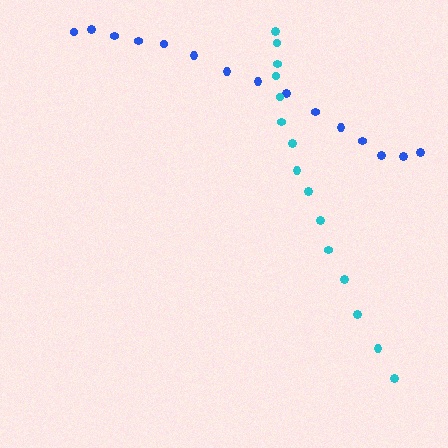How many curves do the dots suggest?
There are 2 distinct paths.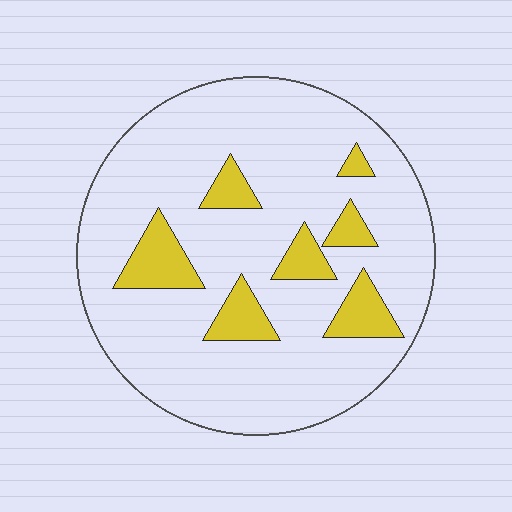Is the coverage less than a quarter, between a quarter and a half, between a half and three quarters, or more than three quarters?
Less than a quarter.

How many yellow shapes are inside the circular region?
7.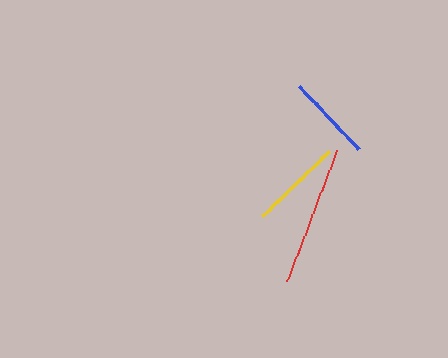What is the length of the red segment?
The red segment is approximately 140 pixels long.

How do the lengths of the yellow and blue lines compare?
The yellow and blue lines are approximately the same length.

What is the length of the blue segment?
The blue segment is approximately 86 pixels long.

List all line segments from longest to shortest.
From longest to shortest: red, yellow, blue.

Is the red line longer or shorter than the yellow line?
The red line is longer than the yellow line.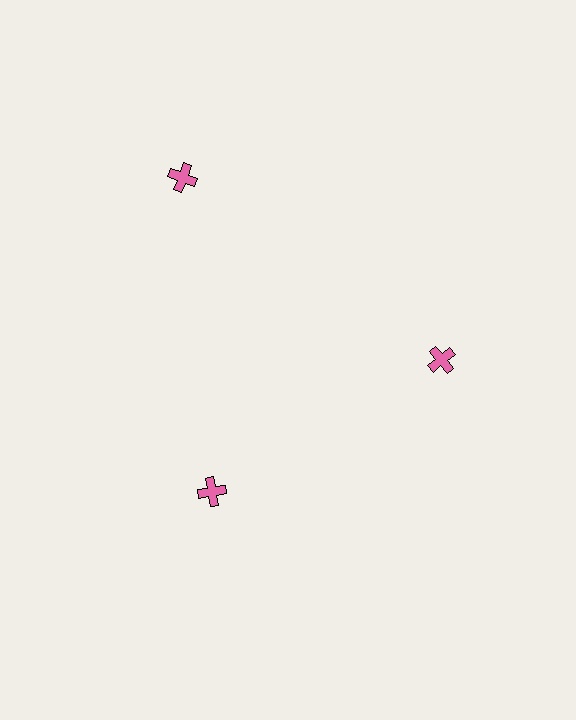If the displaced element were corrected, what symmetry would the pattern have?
It would have 3-fold rotational symmetry — the pattern would map onto itself every 120 degrees.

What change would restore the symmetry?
The symmetry would be restored by moving it inward, back onto the ring so that all 3 crosses sit at equal angles and equal distance from the center.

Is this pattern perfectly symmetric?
No. The 3 pink crosses are arranged in a ring, but one element near the 11 o'clock position is pushed outward from the center, breaking the 3-fold rotational symmetry.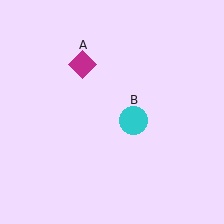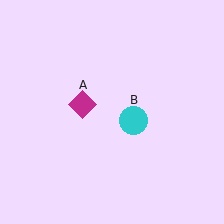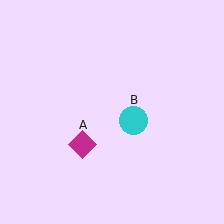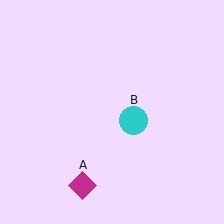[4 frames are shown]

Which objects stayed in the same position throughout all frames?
Cyan circle (object B) remained stationary.